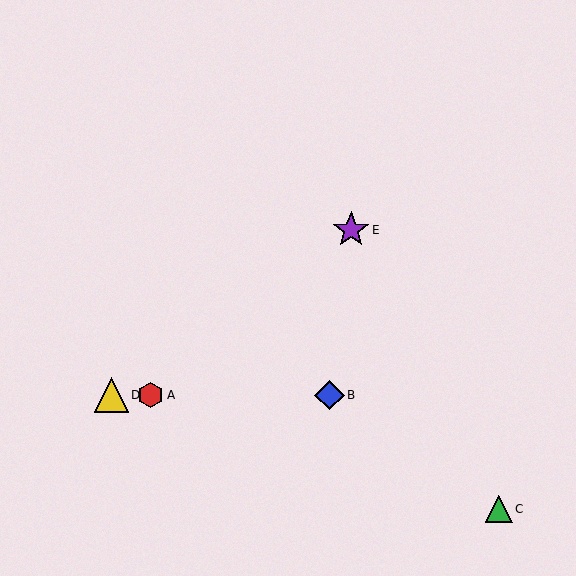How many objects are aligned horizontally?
3 objects (A, B, D) are aligned horizontally.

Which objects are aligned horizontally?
Objects A, B, D are aligned horizontally.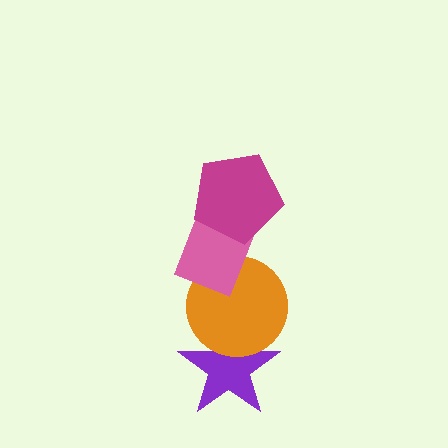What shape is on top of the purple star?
The orange circle is on top of the purple star.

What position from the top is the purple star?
The purple star is 4th from the top.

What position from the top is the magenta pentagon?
The magenta pentagon is 1st from the top.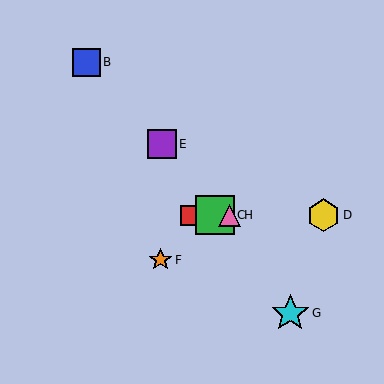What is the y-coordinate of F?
Object F is at y≈260.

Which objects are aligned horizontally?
Objects A, C, D, H are aligned horizontally.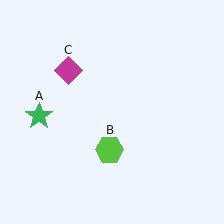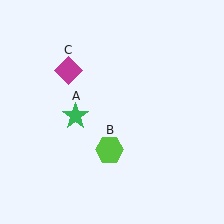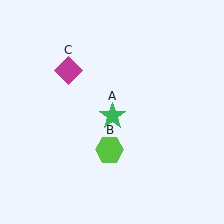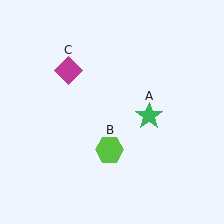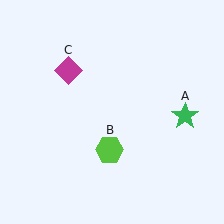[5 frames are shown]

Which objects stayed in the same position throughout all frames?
Lime hexagon (object B) and magenta diamond (object C) remained stationary.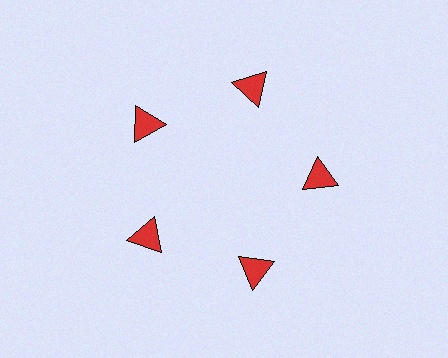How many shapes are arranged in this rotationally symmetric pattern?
There are 5 shapes, arranged in 5 groups of 1.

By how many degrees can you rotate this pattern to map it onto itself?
The pattern maps onto itself every 72 degrees of rotation.